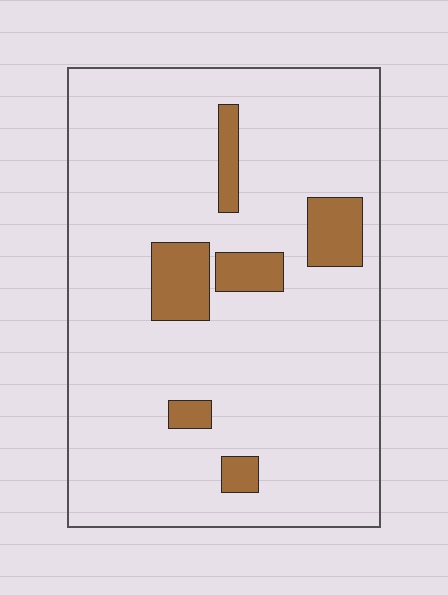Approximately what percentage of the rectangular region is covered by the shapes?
Approximately 10%.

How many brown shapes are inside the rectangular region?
6.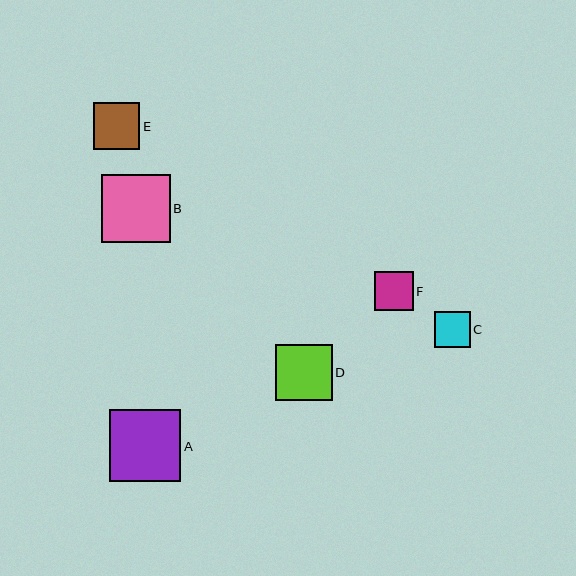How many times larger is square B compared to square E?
Square B is approximately 1.5 times the size of square E.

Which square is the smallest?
Square C is the smallest with a size of approximately 36 pixels.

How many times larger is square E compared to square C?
Square E is approximately 1.3 times the size of square C.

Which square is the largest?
Square A is the largest with a size of approximately 72 pixels.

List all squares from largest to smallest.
From largest to smallest: A, B, D, E, F, C.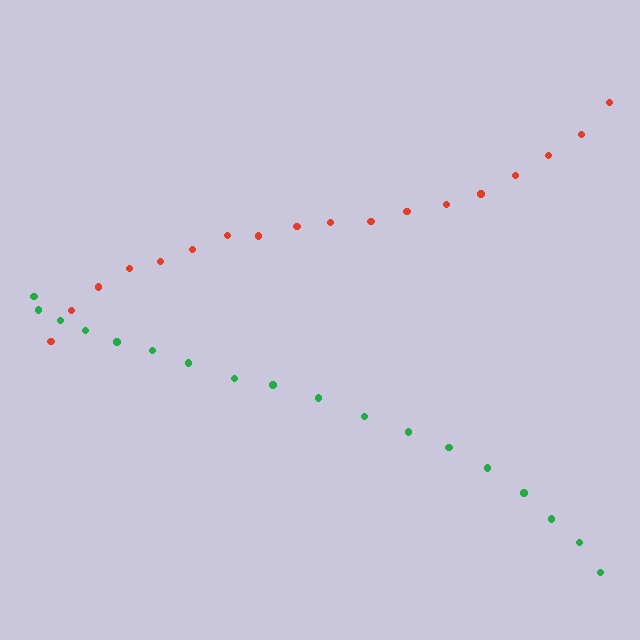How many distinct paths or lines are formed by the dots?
There are 2 distinct paths.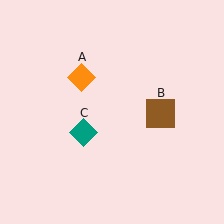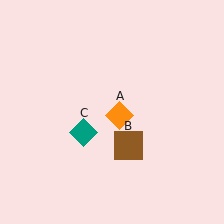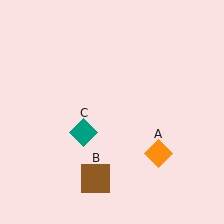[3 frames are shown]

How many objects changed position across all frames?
2 objects changed position: orange diamond (object A), brown square (object B).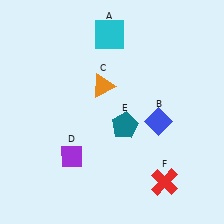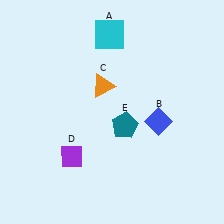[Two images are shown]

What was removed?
The red cross (F) was removed in Image 2.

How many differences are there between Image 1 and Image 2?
There is 1 difference between the two images.